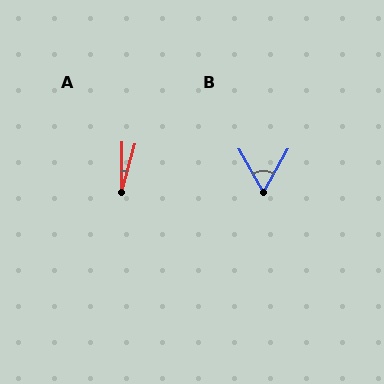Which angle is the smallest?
A, at approximately 15 degrees.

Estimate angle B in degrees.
Approximately 60 degrees.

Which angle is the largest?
B, at approximately 60 degrees.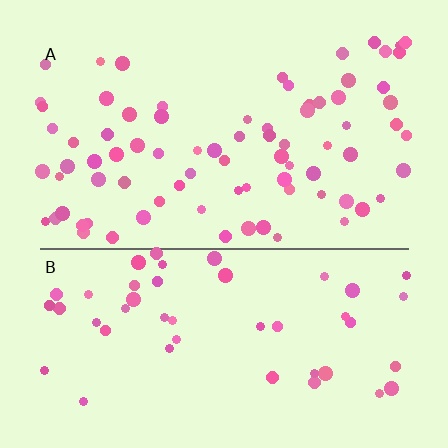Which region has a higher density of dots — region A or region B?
A (the top).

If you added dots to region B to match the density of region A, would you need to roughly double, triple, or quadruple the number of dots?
Approximately double.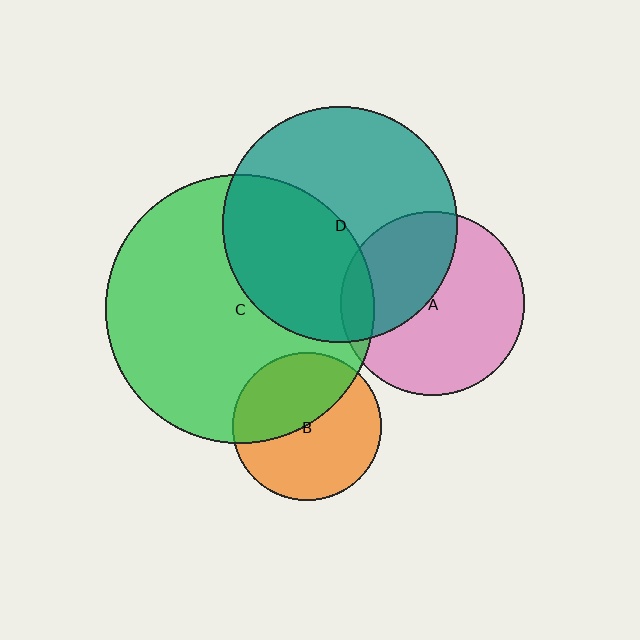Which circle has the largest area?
Circle C (green).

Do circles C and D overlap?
Yes.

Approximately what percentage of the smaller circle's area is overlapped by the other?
Approximately 45%.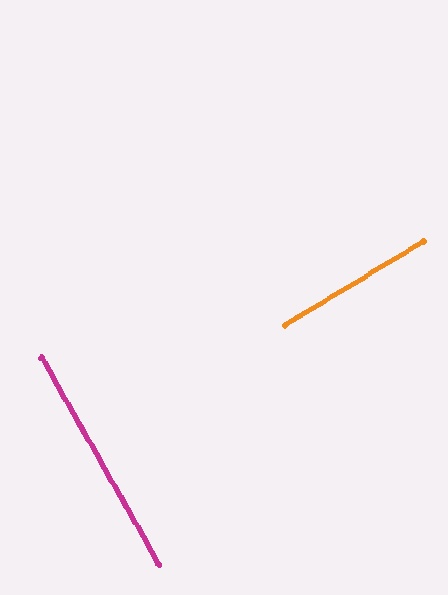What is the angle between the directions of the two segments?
Approximately 88 degrees.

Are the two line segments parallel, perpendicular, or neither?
Perpendicular — they meet at approximately 88°.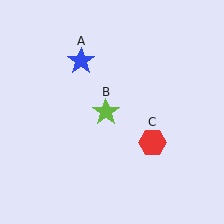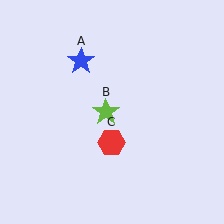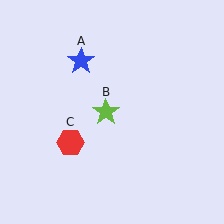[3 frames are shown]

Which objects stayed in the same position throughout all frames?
Blue star (object A) and lime star (object B) remained stationary.